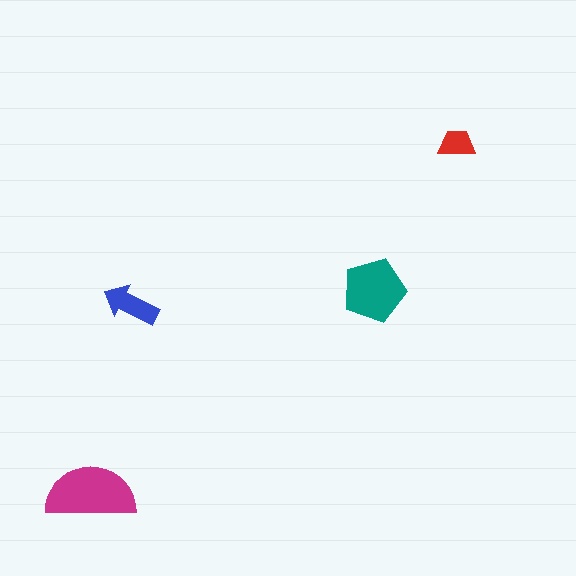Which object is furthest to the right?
The red trapezoid is rightmost.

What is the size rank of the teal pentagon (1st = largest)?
2nd.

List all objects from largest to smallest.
The magenta semicircle, the teal pentagon, the blue arrow, the red trapezoid.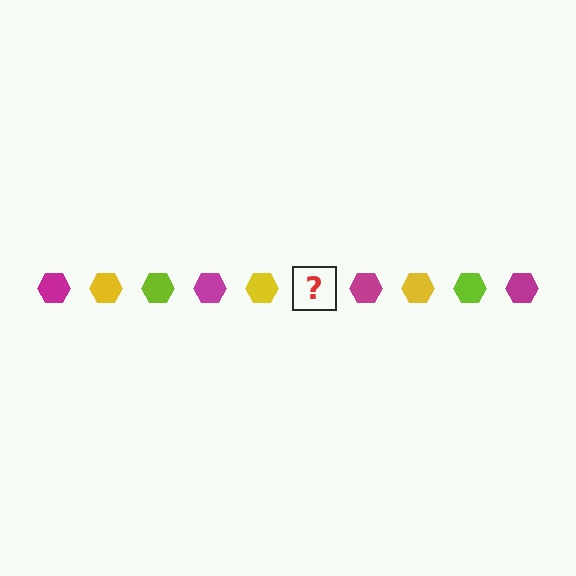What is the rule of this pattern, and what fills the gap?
The rule is that the pattern cycles through magenta, yellow, lime hexagons. The gap should be filled with a lime hexagon.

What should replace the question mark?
The question mark should be replaced with a lime hexagon.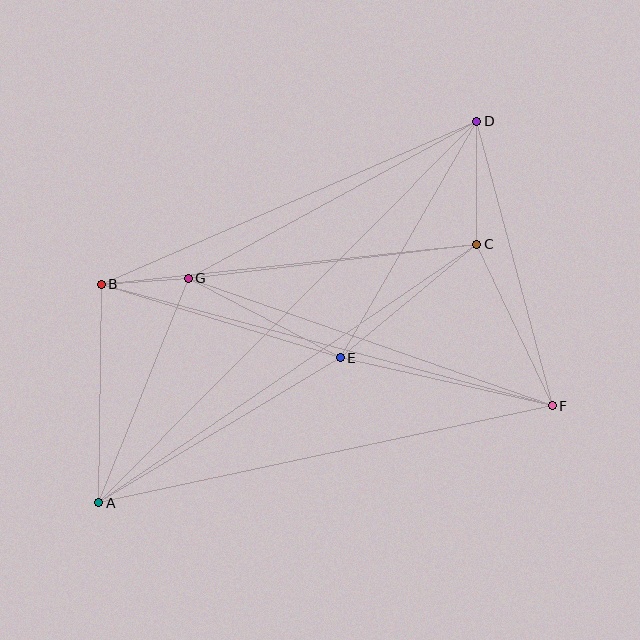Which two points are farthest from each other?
Points A and D are farthest from each other.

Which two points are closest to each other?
Points B and G are closest to each other.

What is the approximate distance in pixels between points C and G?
The distance between C and G is approximately 290 pixels.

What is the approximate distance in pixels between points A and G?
The distance between A and G is approximately 241 pixels.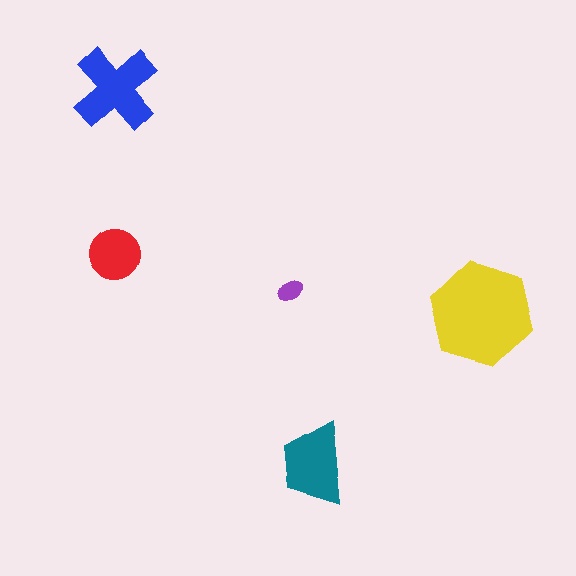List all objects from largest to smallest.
The yellow hexagon, the blue cross, the teal trapezoid, the red circle, the purple ellipse.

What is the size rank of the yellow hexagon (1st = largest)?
1st.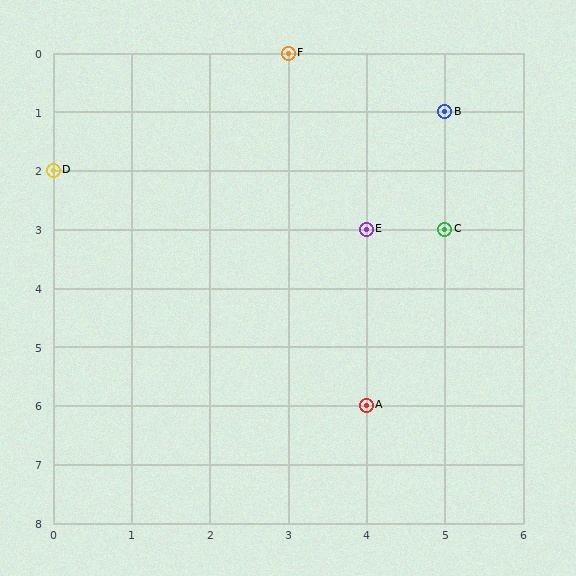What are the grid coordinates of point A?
Point A is at grid coordinates (4, 6).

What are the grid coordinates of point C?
Point C is at grid coordinates (5, 3).